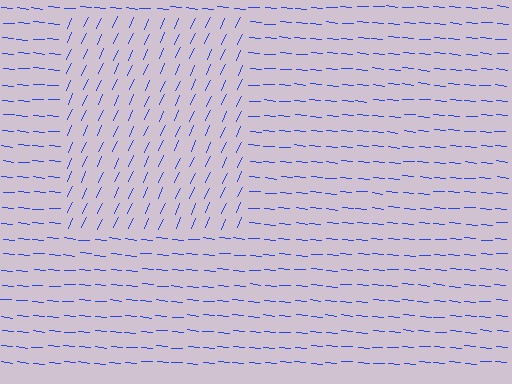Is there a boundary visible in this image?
Yes, there is a texture boundary formed by a change in line orientation.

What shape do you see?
I see a rectangle.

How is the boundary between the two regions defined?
The boundary is defined purely by a change in line orientation (approximately 70 degrees difference). All lines are the same color and thickness.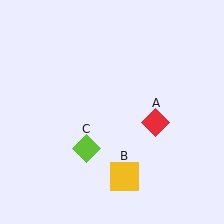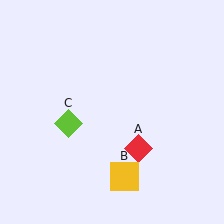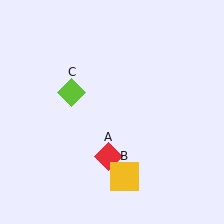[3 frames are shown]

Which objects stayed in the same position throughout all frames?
Yellow square (object B) remained stationary.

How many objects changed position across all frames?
2 objects changed position: red diamond (object A), lime diamond (object C).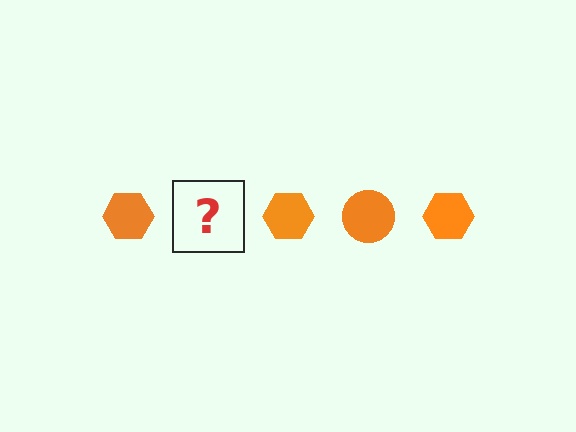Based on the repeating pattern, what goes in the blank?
The blank should be an orange circle.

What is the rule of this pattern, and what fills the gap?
The rule is that the pattern cycles through hexagon, circle shapes in orange. The gap should be filled with an orange circle.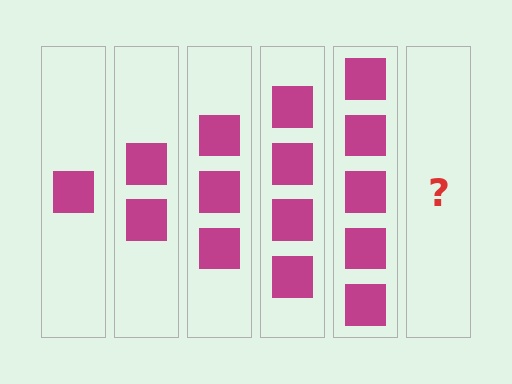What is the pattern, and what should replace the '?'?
The pattern is that each step adds one more square. The '?' should be 6 squares.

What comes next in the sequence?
The next element should be 6 squares.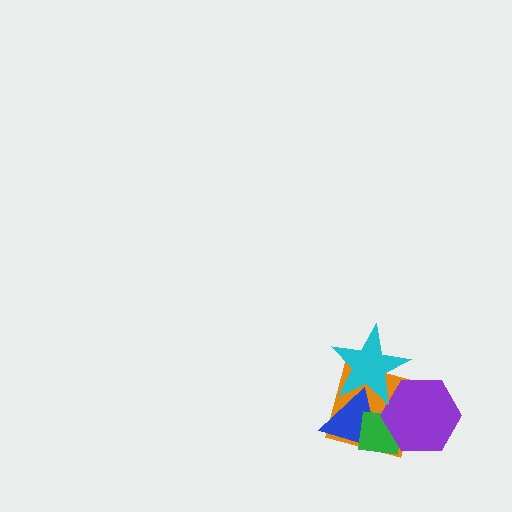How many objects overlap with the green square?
3 objects overlap with the green square.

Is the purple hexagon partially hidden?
Yes, it is partially covered by another shape.